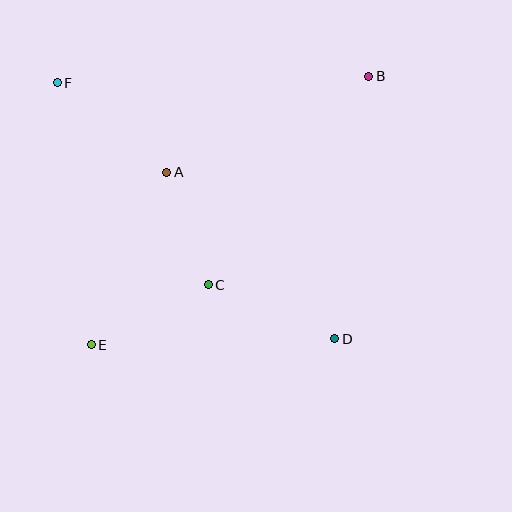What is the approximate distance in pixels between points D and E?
The distance between D and E is approximately 244 pixels.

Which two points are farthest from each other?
Points B and E are farthest from each other.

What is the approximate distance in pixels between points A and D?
The distance between A and D is approximately 237 pixels.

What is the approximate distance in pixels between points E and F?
The distance between E and F is approximately 264 pixels.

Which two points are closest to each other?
Points A and C are closest to each other.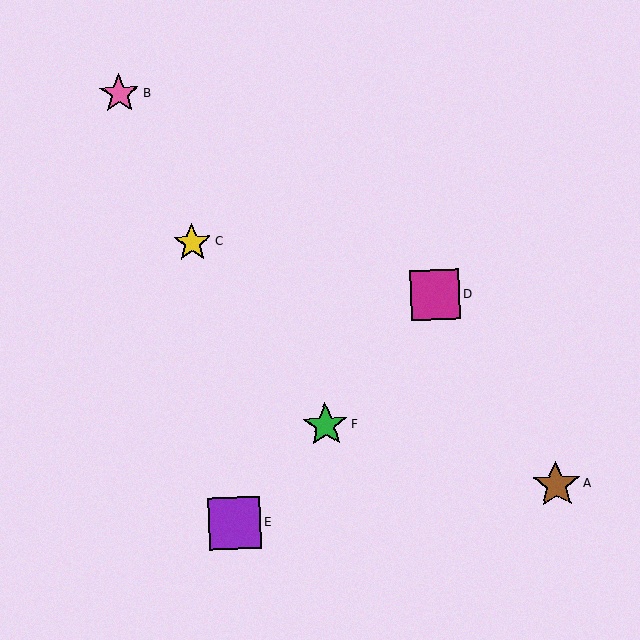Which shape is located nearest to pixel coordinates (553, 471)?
The brown star (labeled A) at (556, 485) is nearest to that location.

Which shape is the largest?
The purple square (labeled E) is the largest.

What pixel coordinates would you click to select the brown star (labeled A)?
Click at (556, 485) to select the brown star A.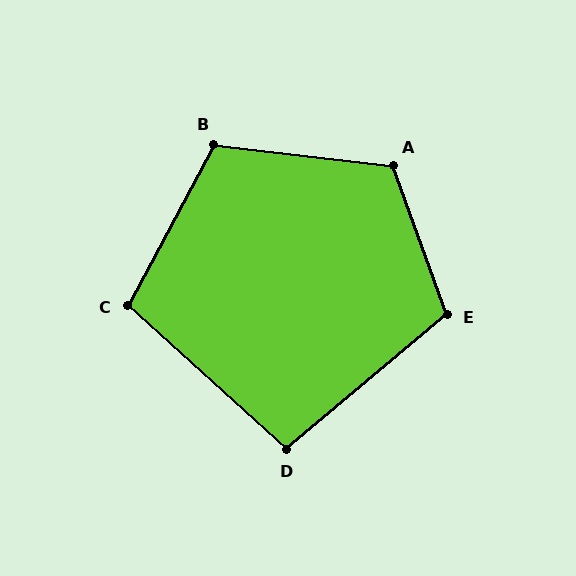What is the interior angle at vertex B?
Approximately 112 degrees (obtuse).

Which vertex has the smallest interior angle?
D, at approximately 98 degrees.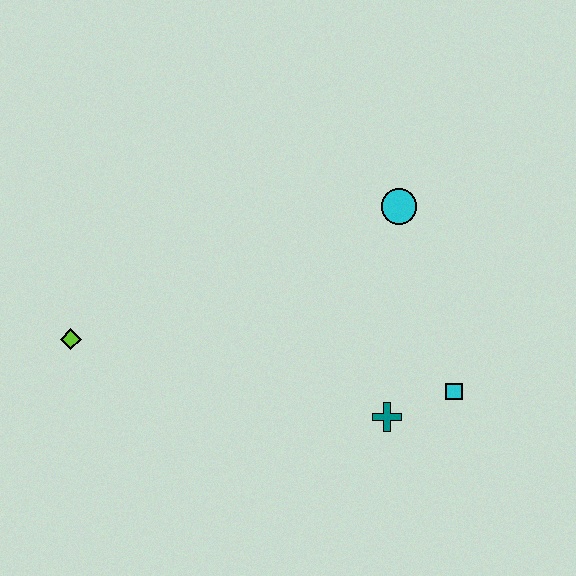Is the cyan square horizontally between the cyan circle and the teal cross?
No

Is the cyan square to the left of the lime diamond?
No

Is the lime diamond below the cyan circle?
Yes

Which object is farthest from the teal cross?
The lime diamond is farthest from the teal cross.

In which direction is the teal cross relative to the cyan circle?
The teal cross is below the cyan circle.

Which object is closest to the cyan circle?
The cyan square is closest to the cyan circle.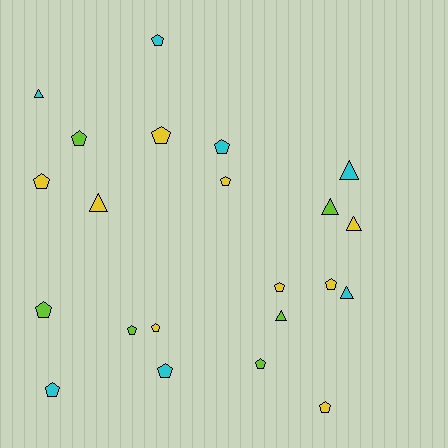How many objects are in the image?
There are 22 objects.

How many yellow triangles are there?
There are 2 yellow triangles.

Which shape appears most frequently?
Pentagon, with 15 objects.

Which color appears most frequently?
Yellow, with 9 objects.